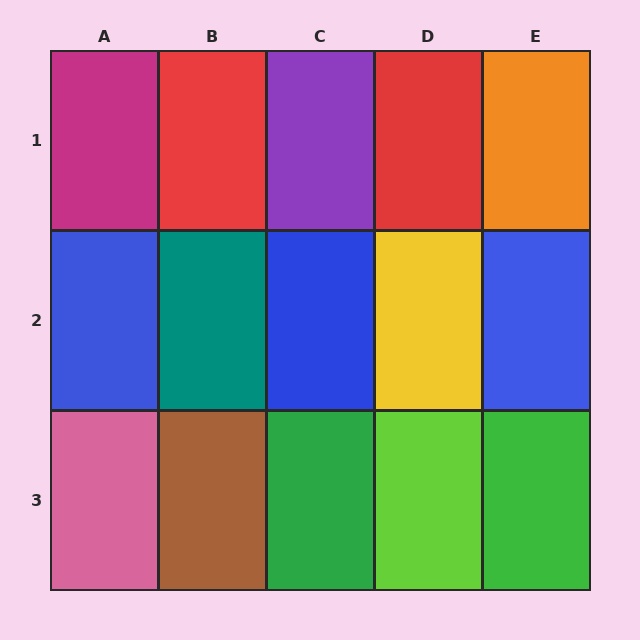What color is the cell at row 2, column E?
Blue.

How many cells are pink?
1 cell is pink.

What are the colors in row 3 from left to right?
Pink, brown, green, lime, green.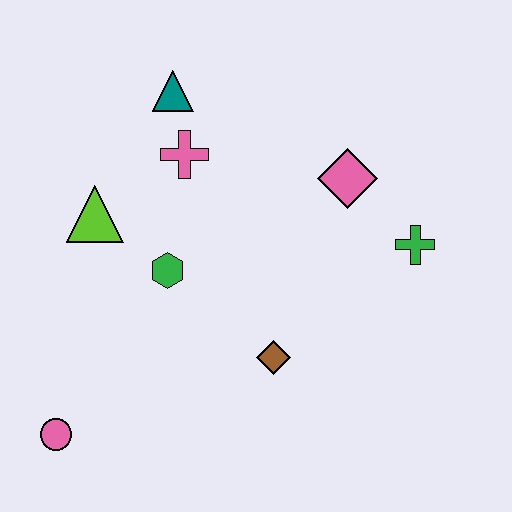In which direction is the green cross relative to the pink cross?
The green cross is to the right of the pink cross.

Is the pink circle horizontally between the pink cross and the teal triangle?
No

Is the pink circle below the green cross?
Yes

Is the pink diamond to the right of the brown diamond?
Yes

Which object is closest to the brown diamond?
The green hexagon is closest to the brown diamond.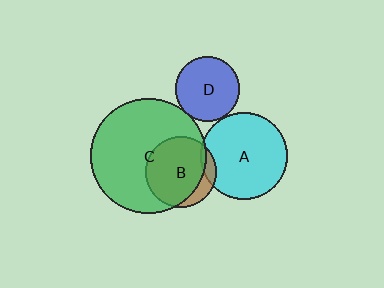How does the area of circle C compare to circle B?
Approximately 2.7 times.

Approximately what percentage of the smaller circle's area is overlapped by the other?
Approximately 5%.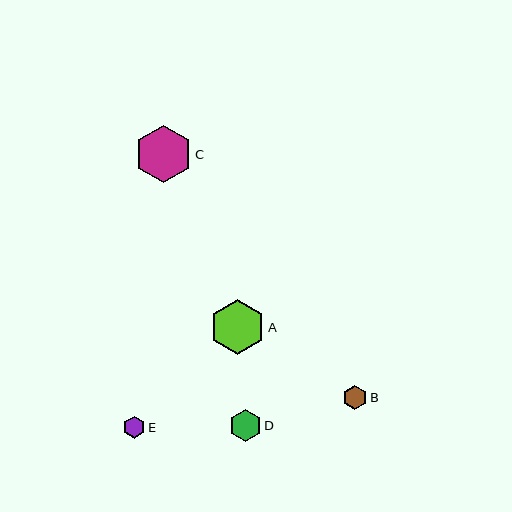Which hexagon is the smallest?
Hexagon E is the smallest with a size of approximately 22 pixels.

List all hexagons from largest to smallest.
From largest to smallest: C, A, D, B, E.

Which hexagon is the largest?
Hexagon C is the largest with a size of approximately 57 pixels.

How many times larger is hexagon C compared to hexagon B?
Hexagon C is approximately 2.4 times the size of hexagon B.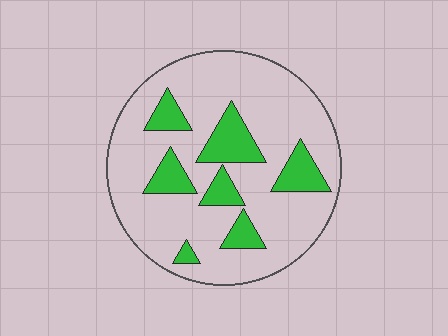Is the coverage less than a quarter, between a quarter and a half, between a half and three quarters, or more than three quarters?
Less than a quarter.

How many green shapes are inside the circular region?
7.